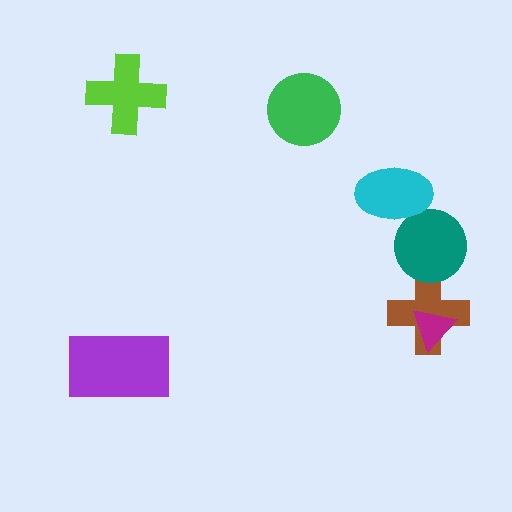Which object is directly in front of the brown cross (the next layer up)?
The teal circle is directly in front of the brown cross.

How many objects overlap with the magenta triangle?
1 object overlaps with the magenta triangle.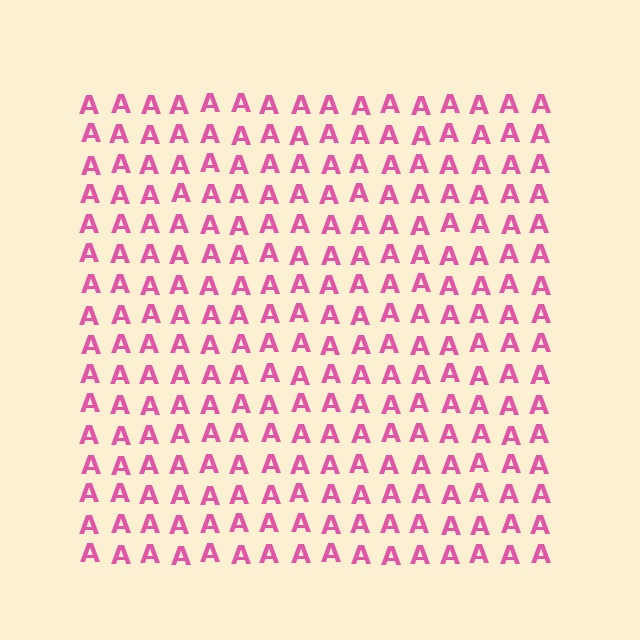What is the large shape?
The large shape is a square.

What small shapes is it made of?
It is made of small letter A's.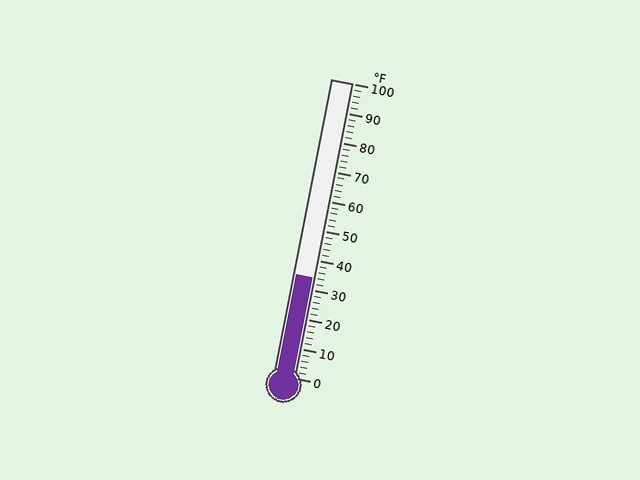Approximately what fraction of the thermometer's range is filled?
The thermometer is filled to approximately 35% of its range.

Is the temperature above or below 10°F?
The temperature is above 10°F.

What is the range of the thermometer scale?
The thermometer scale ranges from 0°F to 100°F.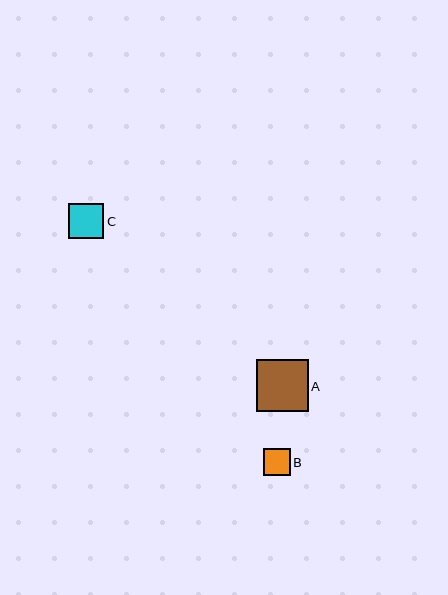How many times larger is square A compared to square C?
Square A is approximately 1.5 times the size of square C.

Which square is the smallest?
Square B is the smallest with a size of approximately 27 pixels.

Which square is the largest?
Square A is the largest with a size of approximately 52 pixels.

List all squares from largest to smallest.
From largest to smallest: A, C, B.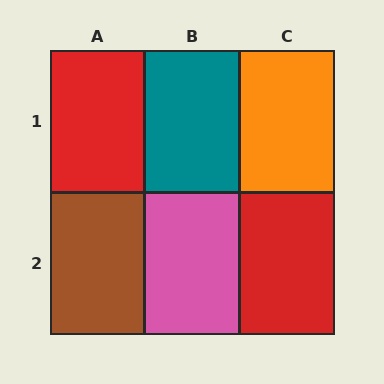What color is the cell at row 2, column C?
Red.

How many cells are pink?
1 cell is pink.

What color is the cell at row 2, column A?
Brown.